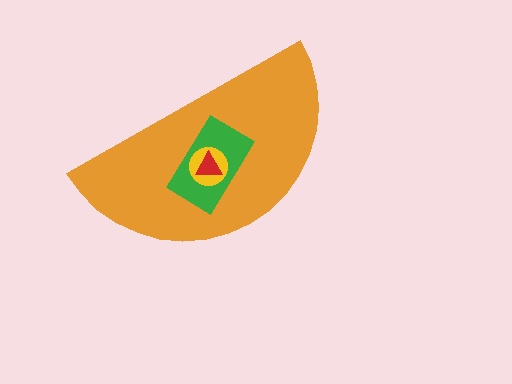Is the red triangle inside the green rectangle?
Yes.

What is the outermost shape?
The orange semicircle.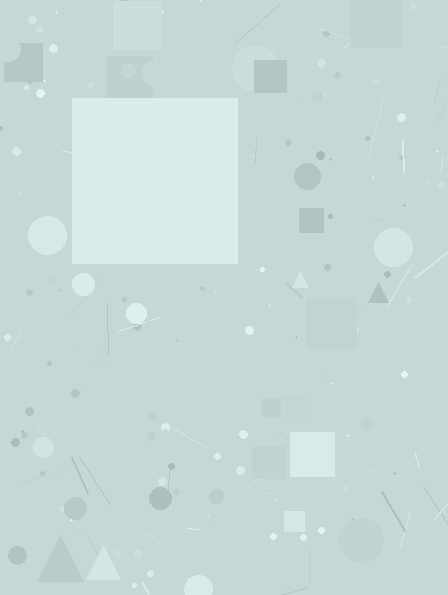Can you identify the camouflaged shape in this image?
The camouflaged shape is a square.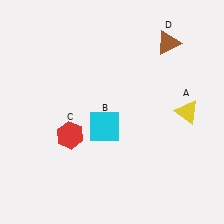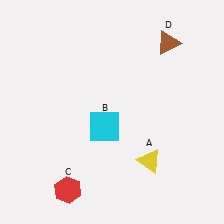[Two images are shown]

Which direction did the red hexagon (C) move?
The red hexagon (C) moved down.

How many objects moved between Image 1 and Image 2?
2 objects moved between the two images.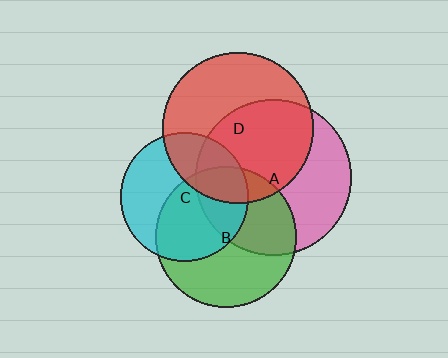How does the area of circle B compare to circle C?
Approximately 1.2 times.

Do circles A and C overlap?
Yes.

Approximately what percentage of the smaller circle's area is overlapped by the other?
Approximately 30%.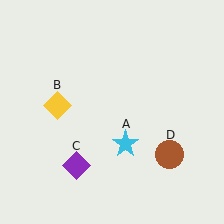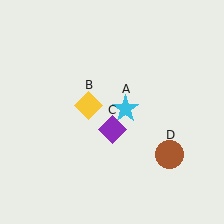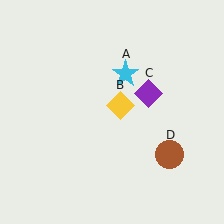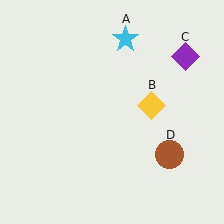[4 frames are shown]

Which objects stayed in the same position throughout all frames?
Brown circle (object D) remained stationary.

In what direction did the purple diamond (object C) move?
The purple diamond (object C) moved up and to the right.